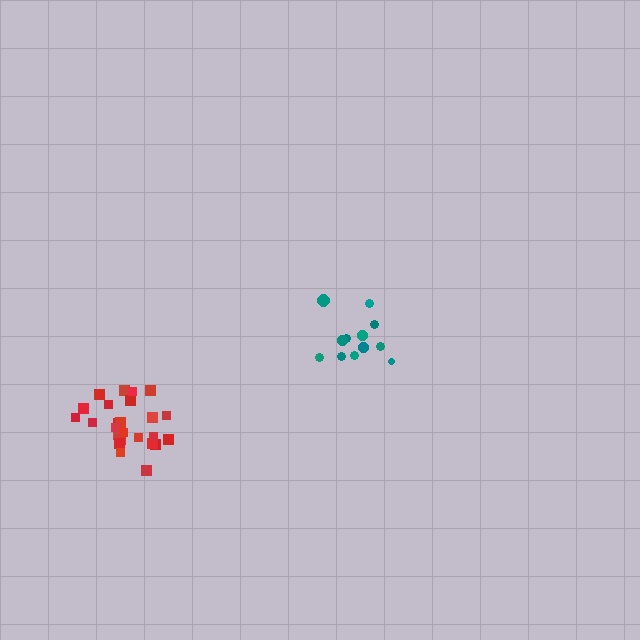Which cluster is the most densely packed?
Red.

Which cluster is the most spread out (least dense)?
Teal.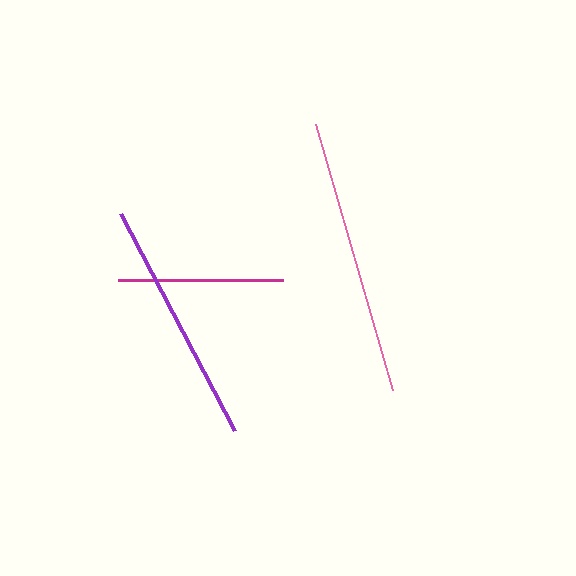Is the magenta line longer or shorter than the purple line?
The purple line is longer than the magenta line.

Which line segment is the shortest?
The magenta line is the shortest at approximately 165 pixels.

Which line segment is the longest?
The pink line is the longest at approximately 277 pixels.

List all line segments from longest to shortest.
From longest to shortest: pink, purple, magenta.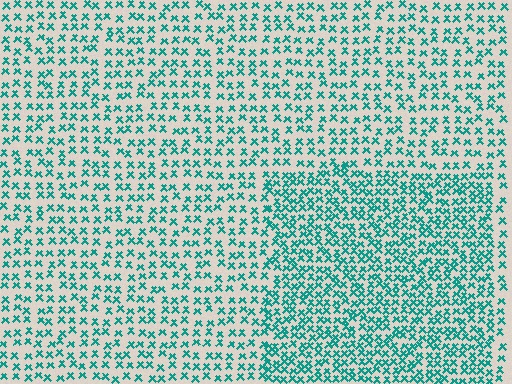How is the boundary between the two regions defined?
The boundary is defined by a change in element density (approximately 1.8x ratio). All elements are the same color, size, and shape.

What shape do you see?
I see a rectangle.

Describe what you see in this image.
The image contains small teal elements arranged at two different densities. A rectangle-shaped region is visible where the elements are more densely packed than the surrounding area.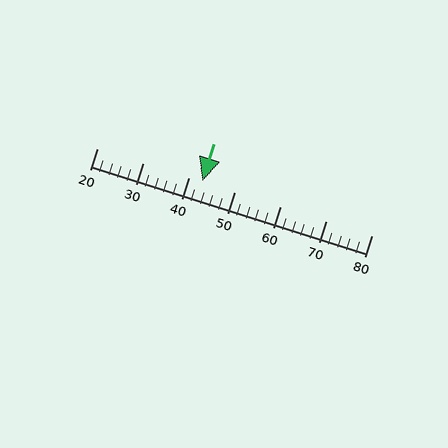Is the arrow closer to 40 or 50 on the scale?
The arrow is closer to 40.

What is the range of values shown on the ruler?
The ruler shows values from 20 to 80.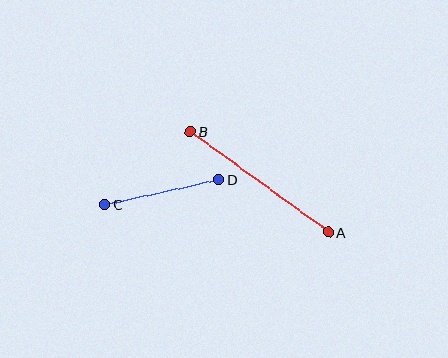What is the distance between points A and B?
The distance is approximately 171 pixels.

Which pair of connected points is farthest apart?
Points A and B are farthest apart.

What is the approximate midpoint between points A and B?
The midpoint is at approximately (259, 182) pixels.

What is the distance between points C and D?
The distance is approximately 117 pixels.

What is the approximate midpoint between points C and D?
The midpoint is at approximately (162, 192) pixels.